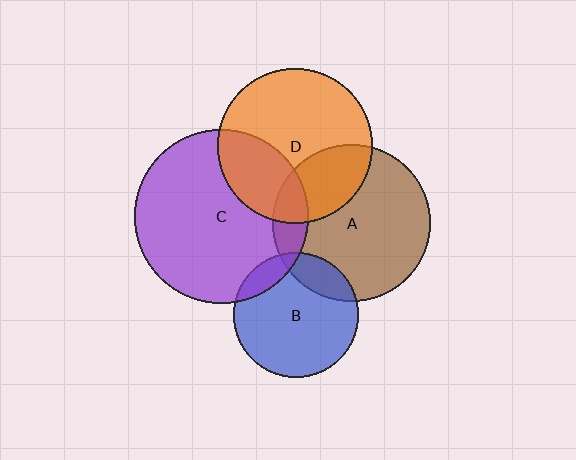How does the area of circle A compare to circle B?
Approximately 1.6 times.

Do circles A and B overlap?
Yes.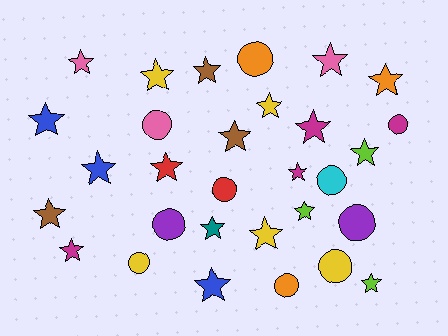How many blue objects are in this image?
There are 3 blue objects.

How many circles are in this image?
There are 10 circles.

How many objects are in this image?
There are 30 objects.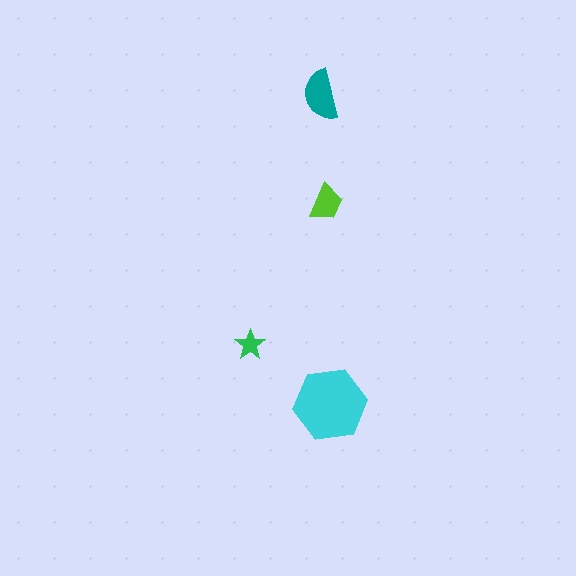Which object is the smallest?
The green star.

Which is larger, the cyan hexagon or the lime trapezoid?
The cyan hexagon.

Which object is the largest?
The cyan hexagon.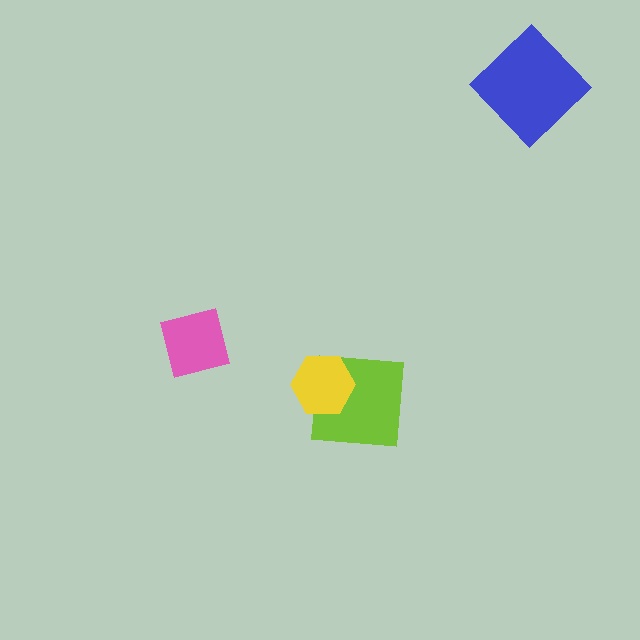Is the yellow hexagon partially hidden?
No, no other shape covers it.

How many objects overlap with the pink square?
0 objects overlap with the pink square.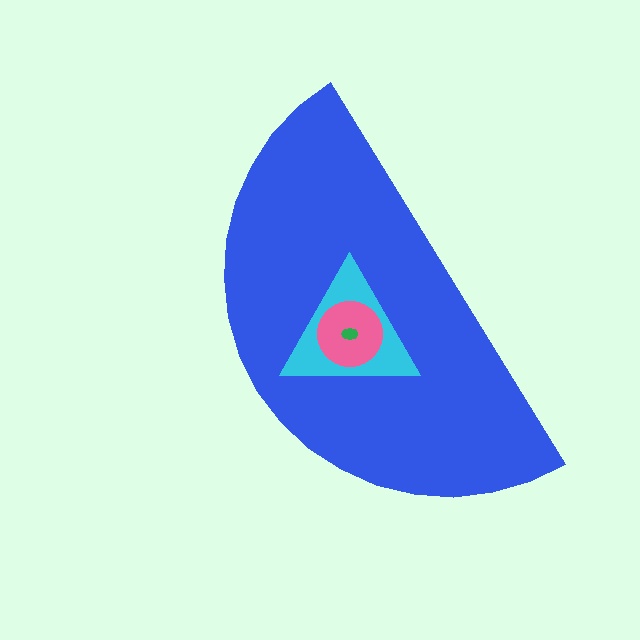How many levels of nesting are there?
4.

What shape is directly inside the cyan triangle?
The pink circle.